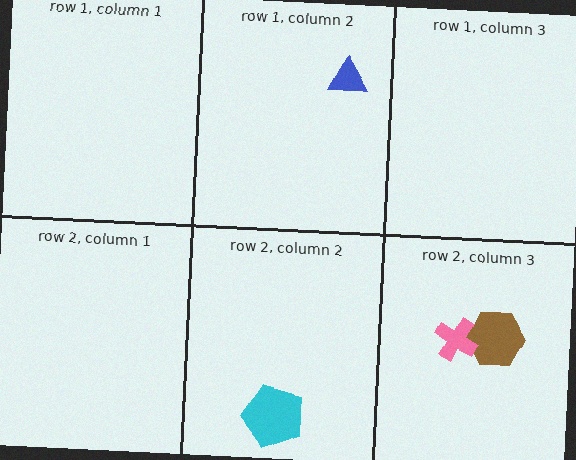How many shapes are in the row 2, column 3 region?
2.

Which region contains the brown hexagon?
The row 2, column 3 region.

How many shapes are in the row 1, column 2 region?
1.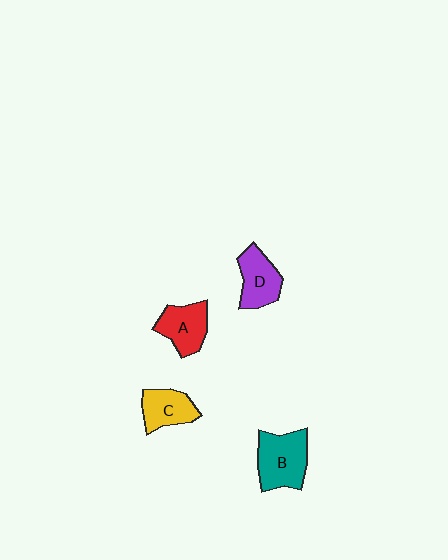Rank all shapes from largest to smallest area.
From largest to smallest: B (teal), A (red), D (purple), C (yellow).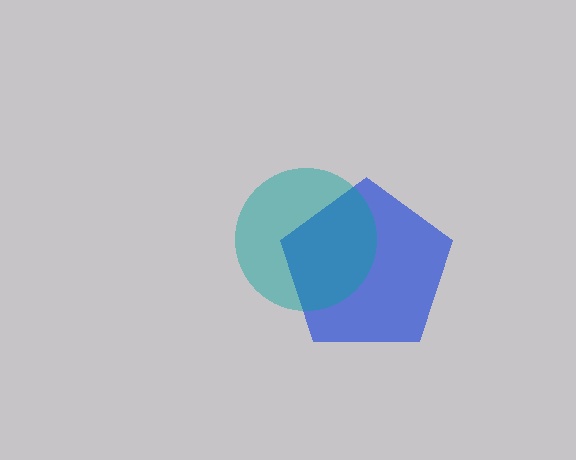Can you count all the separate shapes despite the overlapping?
Yes, there are 2 separate shapes.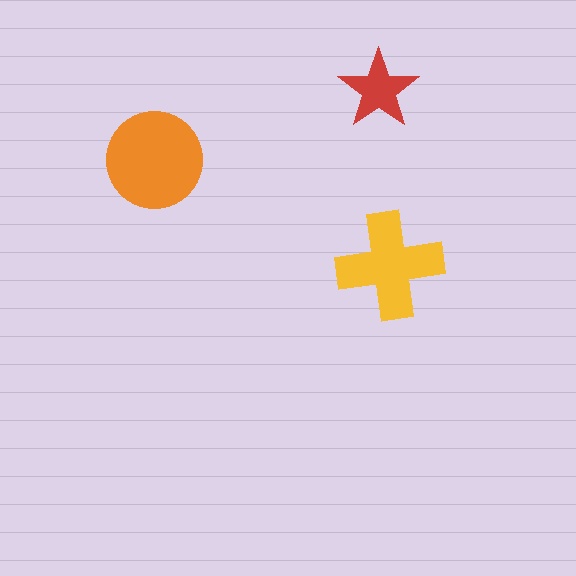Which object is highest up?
The red star is topmost.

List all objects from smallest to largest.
The red star, the yellow cross, the orange circle.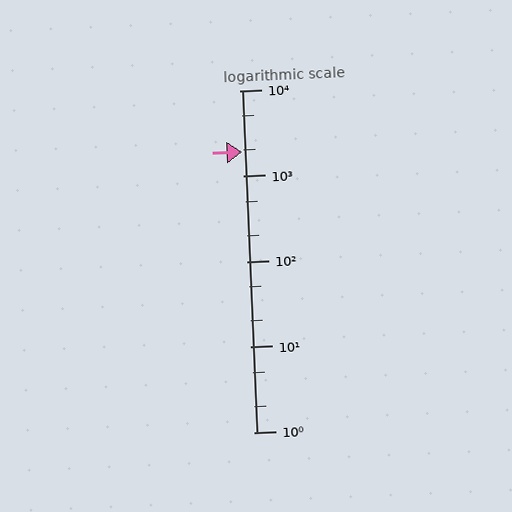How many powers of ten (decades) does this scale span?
The scale spans 4 decades, from 1 to 10000.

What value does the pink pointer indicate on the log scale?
The pointer indicates approximately 1900.